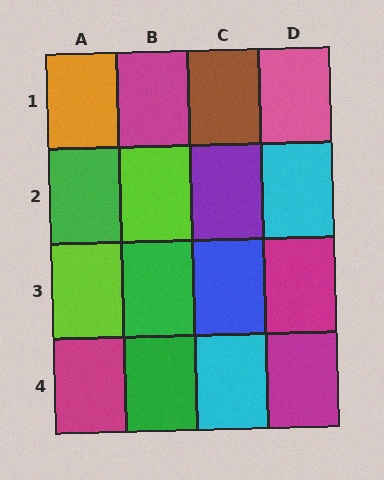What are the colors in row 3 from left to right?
Lime, green, blue, magenta.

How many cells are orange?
1 cell is orange.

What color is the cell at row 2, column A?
Green.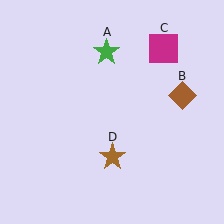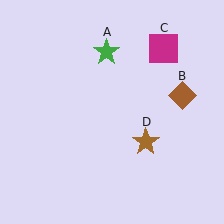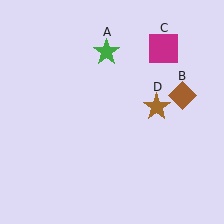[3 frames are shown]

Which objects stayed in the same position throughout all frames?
Green star (object A) and brown diamond (object B) and magenta square (object C) remained stationary.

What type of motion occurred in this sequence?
The brown star (object D) rotated counterclockwise around the center of the scene.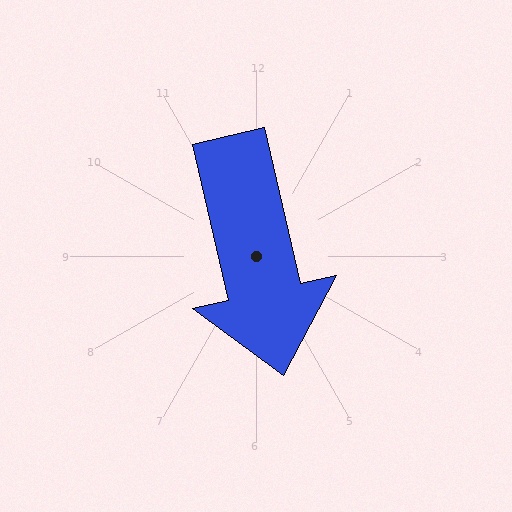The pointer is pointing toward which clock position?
Roughly 6 o'clock.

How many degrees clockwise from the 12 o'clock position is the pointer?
Approximately 167 degrees.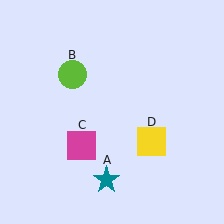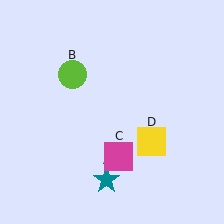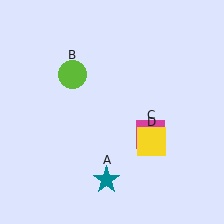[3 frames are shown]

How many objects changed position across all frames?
1 object changed position: magenta square (object C).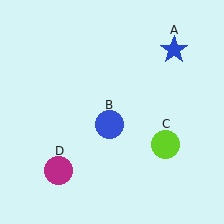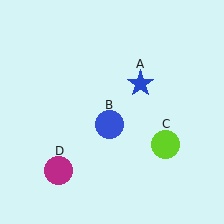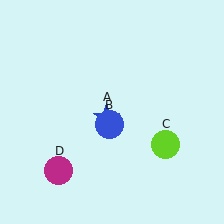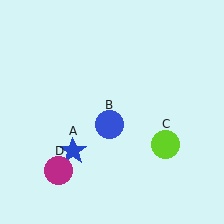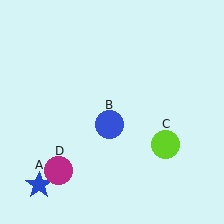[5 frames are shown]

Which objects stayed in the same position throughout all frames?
Blue circle (object B) and lime circle (object C) and magenta circle (object D) remained stationary.